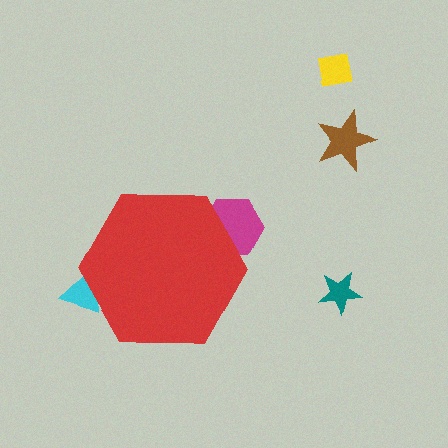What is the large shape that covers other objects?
A red hexagon.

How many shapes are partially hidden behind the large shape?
2 shapes are partially hidden.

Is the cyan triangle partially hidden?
Yes, the cyan triangle is partially hidden behind the red hexagon.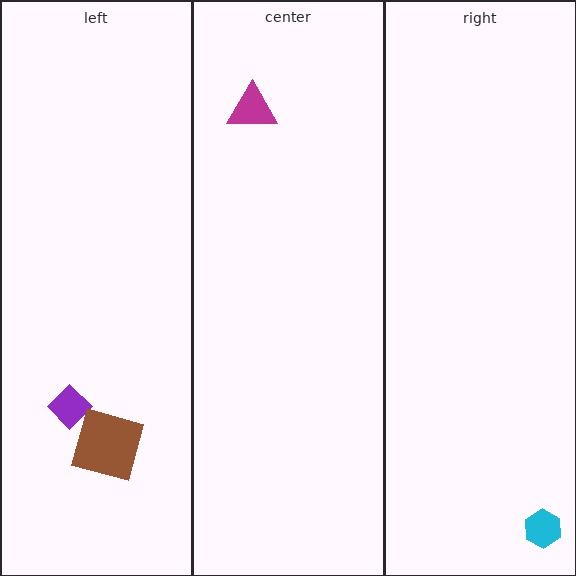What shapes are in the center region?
The magenta triangle.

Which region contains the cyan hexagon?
The right region.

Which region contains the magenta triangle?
The center region.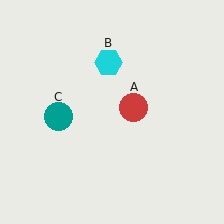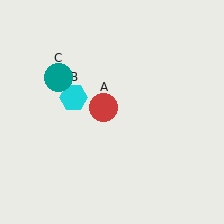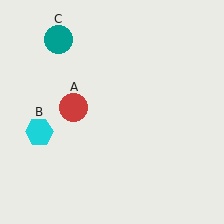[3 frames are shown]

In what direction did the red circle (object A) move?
The red circle (object A) moved left.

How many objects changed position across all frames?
3 objects changed position: red circle (object A), cyan hexagon (object B), teal circle (object C).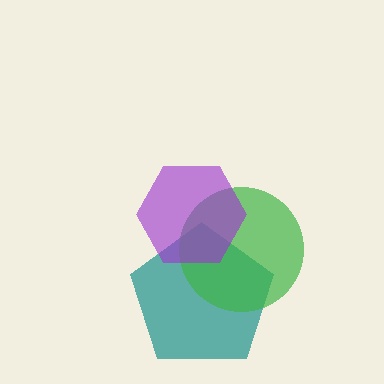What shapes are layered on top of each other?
The layered shapes are: a teal pentagon, a green circle, a purple hexagon.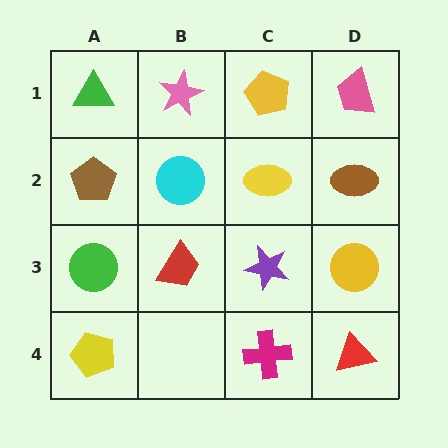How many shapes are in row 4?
3 shapes.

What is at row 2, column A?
A brown pentagon.